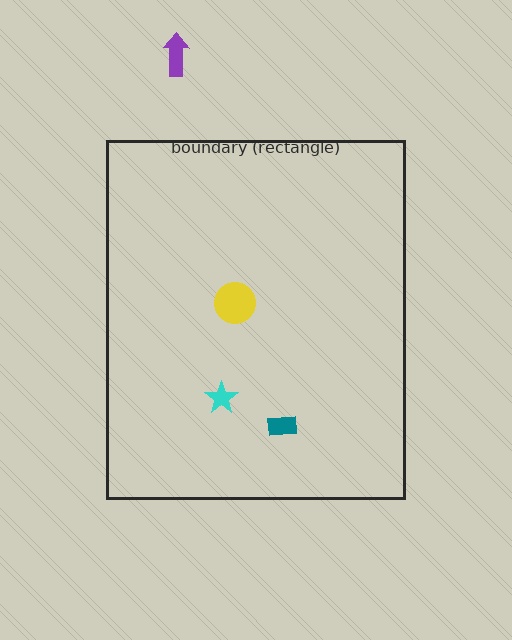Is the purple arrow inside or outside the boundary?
Outside.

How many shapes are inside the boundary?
3 inside, 1 outside.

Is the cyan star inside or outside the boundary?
Inside.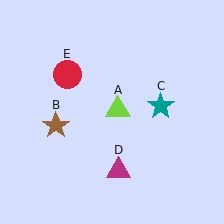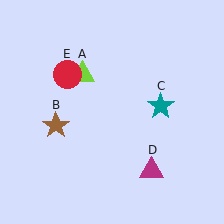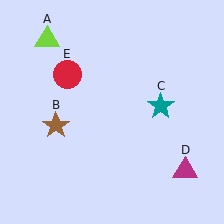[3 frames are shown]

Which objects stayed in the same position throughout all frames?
Brown star (object B) and teal star (object C) and red circle (object E) remained stationary.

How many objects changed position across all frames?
2 objects changed position: lime triangle (object A), magenta triangle (object D).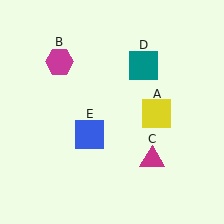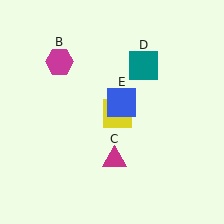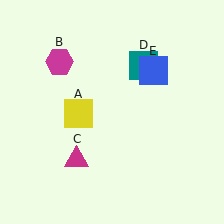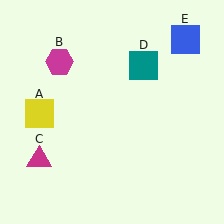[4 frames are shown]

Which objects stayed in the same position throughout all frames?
Magenta hexagon (object B) and teal square (object D) remained stationary.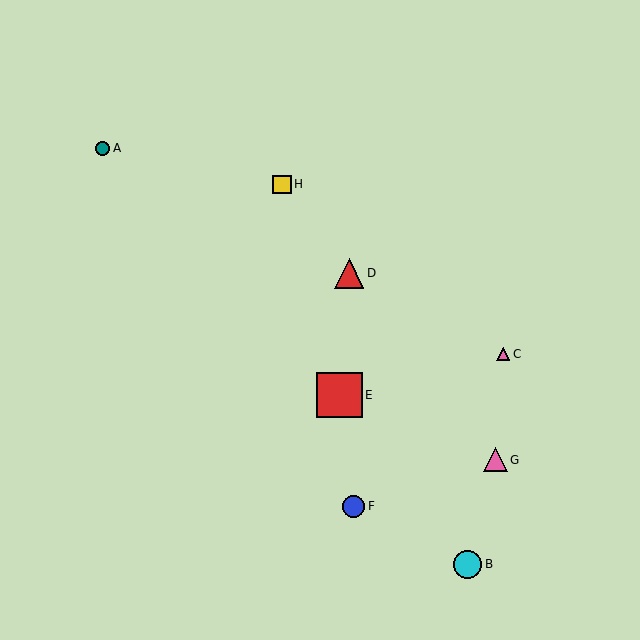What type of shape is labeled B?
Shape B is a cyan circle.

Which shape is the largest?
The red square (labeled E) is the largest.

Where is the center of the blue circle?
The center of the blue circle is at (354, 506).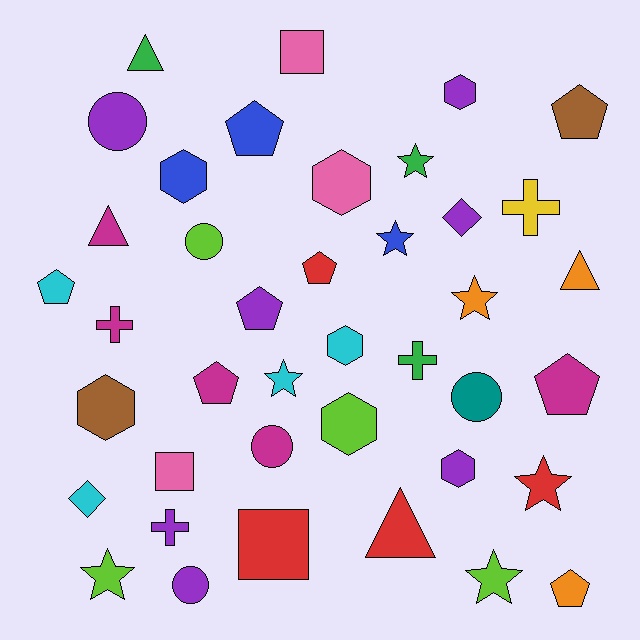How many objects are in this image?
There are 40 objects.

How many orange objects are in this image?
There are 3 orange objects.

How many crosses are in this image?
There are 4 crosses.